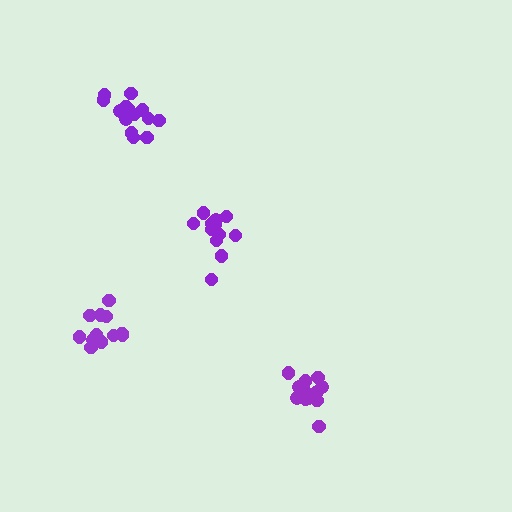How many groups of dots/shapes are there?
There are 4 groups.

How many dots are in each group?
Group 1: 14 dots, Group 2: 12 dots, Group 3: 15 dots, Group 4: 16 dots (57 total).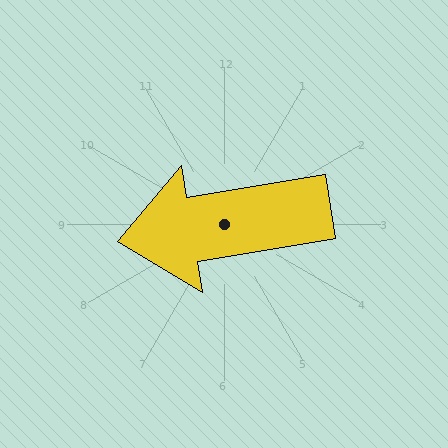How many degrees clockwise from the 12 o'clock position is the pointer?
Approximately 261 degrees.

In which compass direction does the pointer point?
West.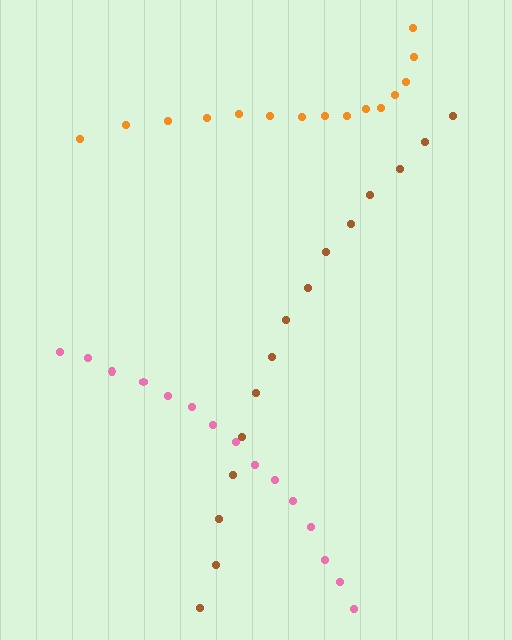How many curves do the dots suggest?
There are 3 distinct paths.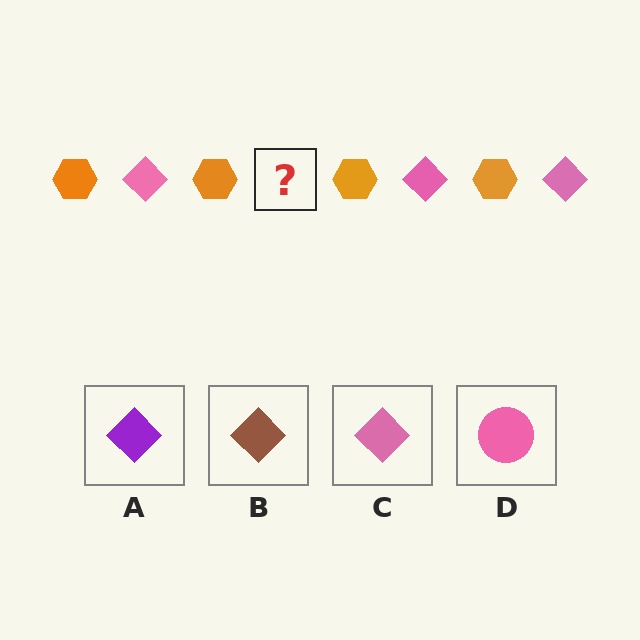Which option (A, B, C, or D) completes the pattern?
C.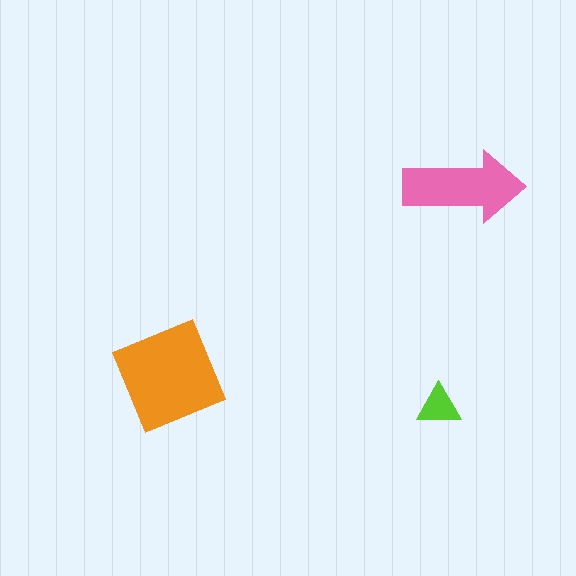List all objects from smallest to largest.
The lime triangle, the pink arrow, the orange diamond.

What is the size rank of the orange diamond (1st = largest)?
1st.